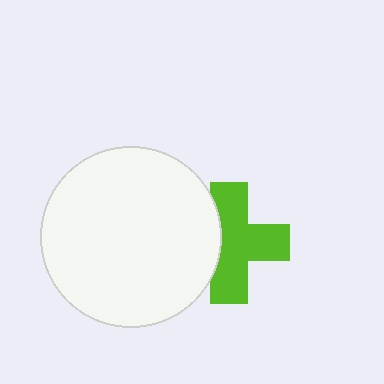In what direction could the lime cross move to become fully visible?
The lime cross could move right. That would shift it out from behind the white circle entirely.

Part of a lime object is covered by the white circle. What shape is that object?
It is a cross.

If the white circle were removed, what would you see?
You would see the complete lime cross.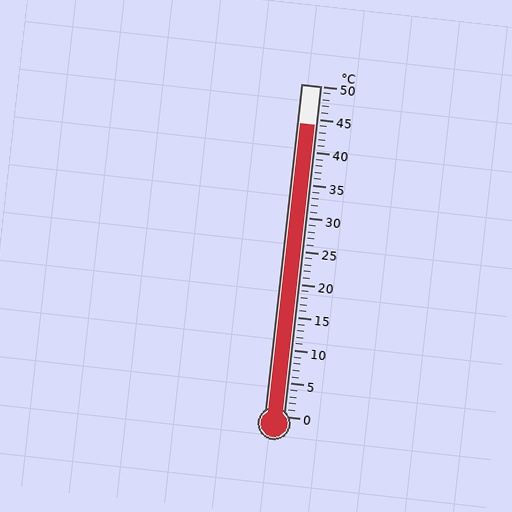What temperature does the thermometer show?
The thermometer shows approximately 44°C.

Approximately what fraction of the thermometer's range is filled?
The thermometer is filled to approximately 90% of its range.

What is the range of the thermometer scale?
The thermometer scale ranges from 0°C to 50°C.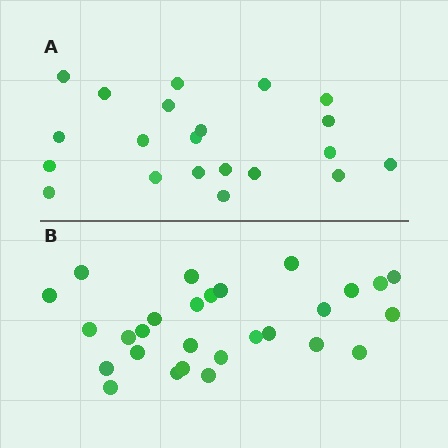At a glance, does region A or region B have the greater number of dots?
Region B (the bottom region) has more dots.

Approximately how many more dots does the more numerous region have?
Region B has roughly 8 or so more dots than region A.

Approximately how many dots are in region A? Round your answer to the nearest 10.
About 20 dots. (The exact count is 21, which rounds to 20.)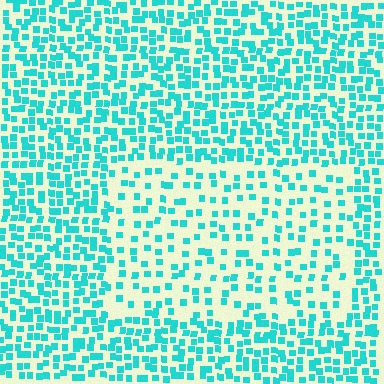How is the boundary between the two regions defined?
The boundary is defined by a change in element density (approximately 2.0x ratio). All elements are the same color, size, and shape.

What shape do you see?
I see a rectangle.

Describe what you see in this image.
The image contains small cyan elements arranged at two different densities. A rectangle-shaped region is visible where the elements are less densely packed than the surrounding area.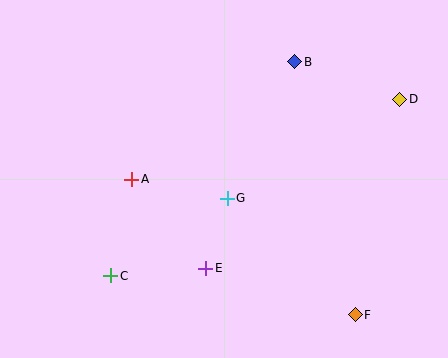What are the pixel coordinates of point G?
Point G is at (227, 198).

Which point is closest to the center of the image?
Point G at (227, 198) is closest to the center.